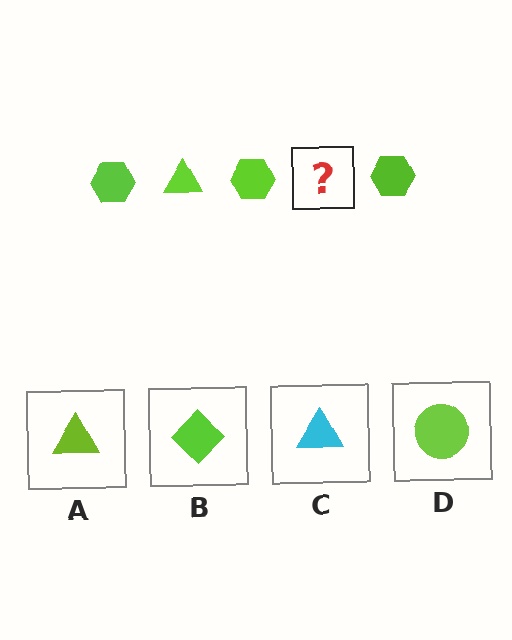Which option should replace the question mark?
Option A.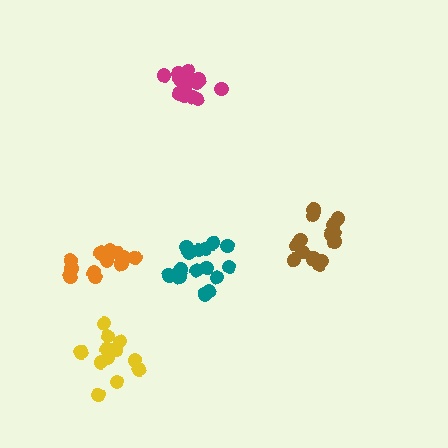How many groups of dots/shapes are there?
There are 5 groups.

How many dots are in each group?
Group 1: 15 dots, Group 2: 16 dots, Group 3: 15 dots, Group 4: 12 dots, Group 5: 15 dots (73 total).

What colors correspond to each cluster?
The clusters are colored: orange, magenta, teal, yellow, brown.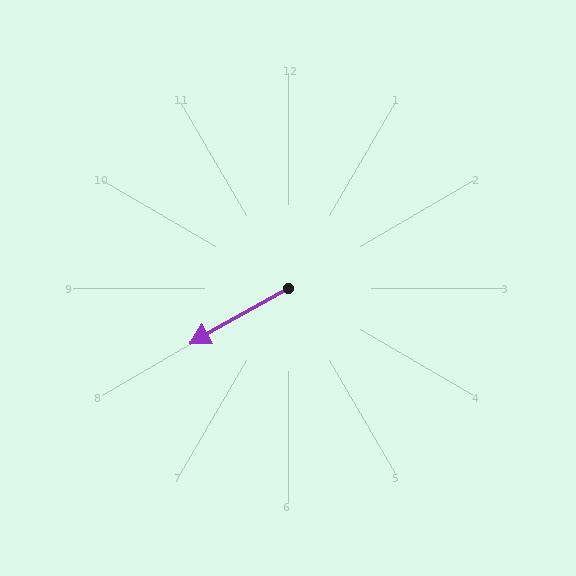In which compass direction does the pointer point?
Southwest.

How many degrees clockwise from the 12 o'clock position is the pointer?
Approximately 241 degrees.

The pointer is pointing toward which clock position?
Roughly 8 o'clock.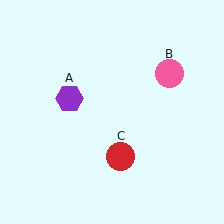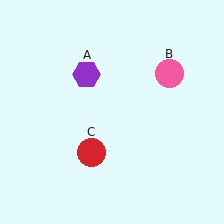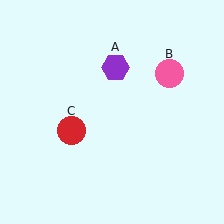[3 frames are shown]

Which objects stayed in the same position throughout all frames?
Pink circle (object B) remained stationary.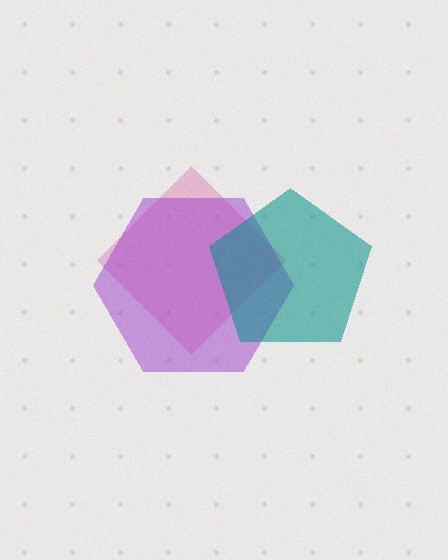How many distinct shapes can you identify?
There are 3 distinct shapes: a pink diamond, a purple hexagon, a teal pentagon.